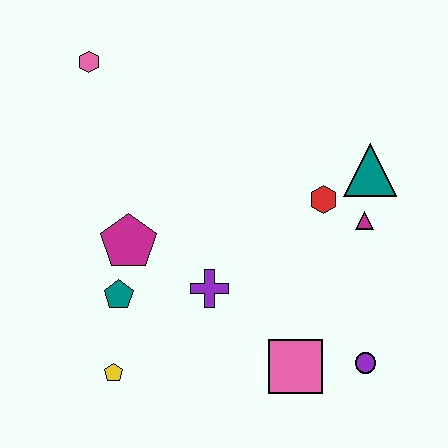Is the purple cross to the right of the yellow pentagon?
Yes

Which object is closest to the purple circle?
The pink square is closest to the purple circle.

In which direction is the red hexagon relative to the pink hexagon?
The red hexagon is to the right of the pink hexagon.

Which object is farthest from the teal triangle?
The yellow pentagon is farthest from the teal triangle.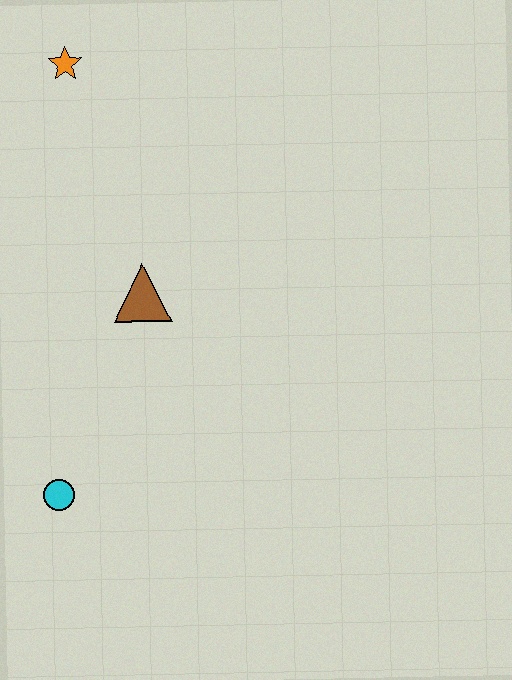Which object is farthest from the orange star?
The cyan circle is farthest from the orange star.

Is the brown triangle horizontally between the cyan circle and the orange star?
No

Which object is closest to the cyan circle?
The brown triangle is closest to the cyan circle.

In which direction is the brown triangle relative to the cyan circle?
The brown triangle is above the cyan circle.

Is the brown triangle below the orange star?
Yes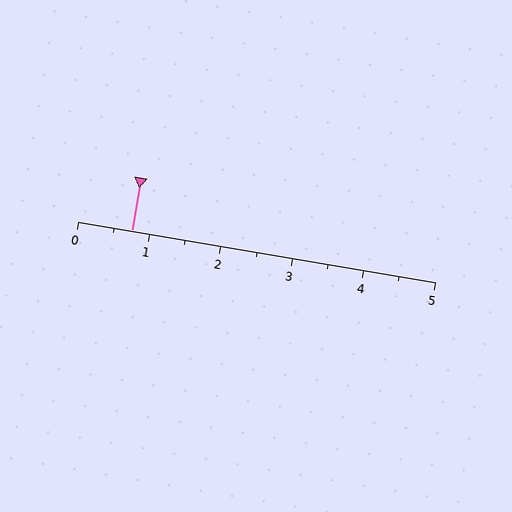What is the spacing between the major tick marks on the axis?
The major ticks are spaced 1 apart.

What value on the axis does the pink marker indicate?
The marker indicates approximately 0.8.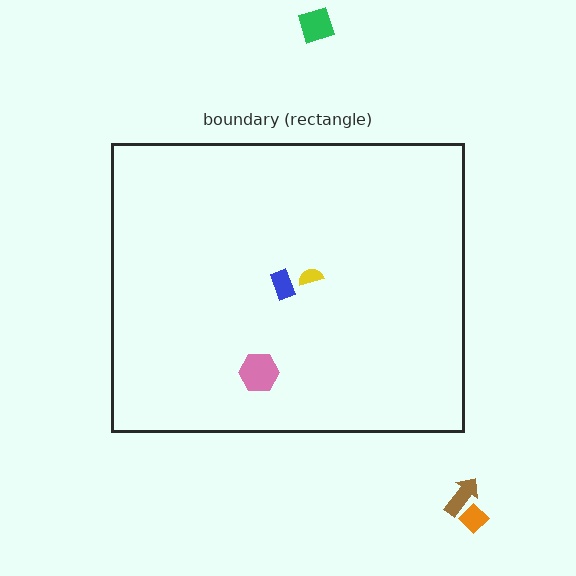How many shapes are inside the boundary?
3 inside, 3 outside.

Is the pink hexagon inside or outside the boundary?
Inside.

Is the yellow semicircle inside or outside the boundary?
Inside.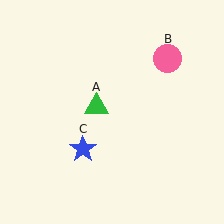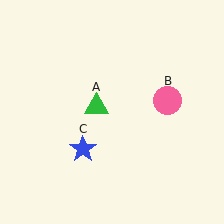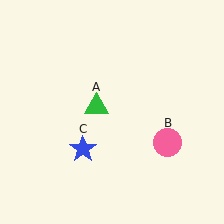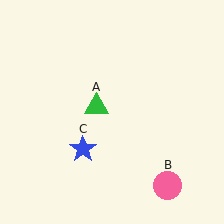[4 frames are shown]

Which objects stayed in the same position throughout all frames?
Green triangle (object A) and blue star (object C) remained stationary.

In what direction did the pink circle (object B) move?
The pink circle (object B) moved down.